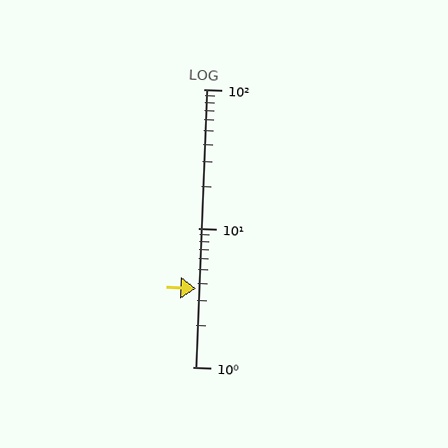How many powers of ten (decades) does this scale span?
The scale spans 2 decades, from 1 to 100.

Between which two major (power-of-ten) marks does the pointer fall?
The pointer is between 1 and 10.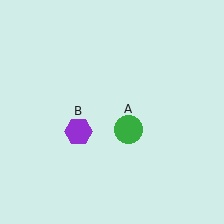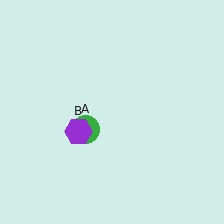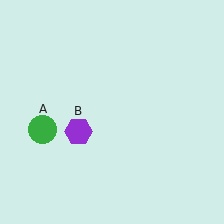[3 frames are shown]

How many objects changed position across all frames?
1 object changed position: green circle (object A).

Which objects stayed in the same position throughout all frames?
Purple hexagon (object B) remained stationary.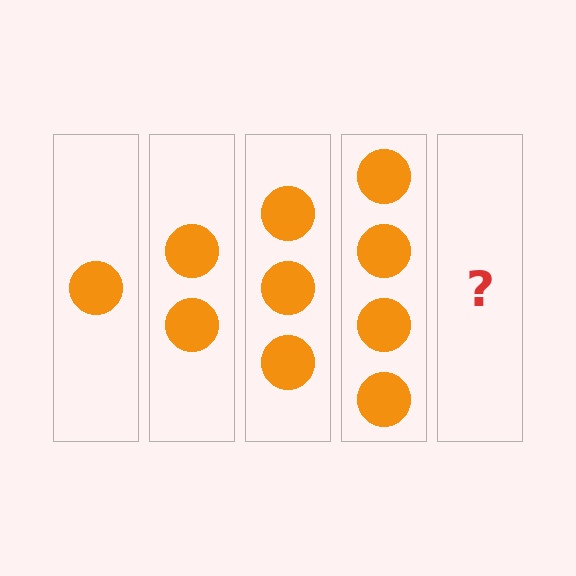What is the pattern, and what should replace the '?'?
The pattern is that each step adds one more circle. The '?' should be 5 circles.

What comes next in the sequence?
The next element should be 5 circles.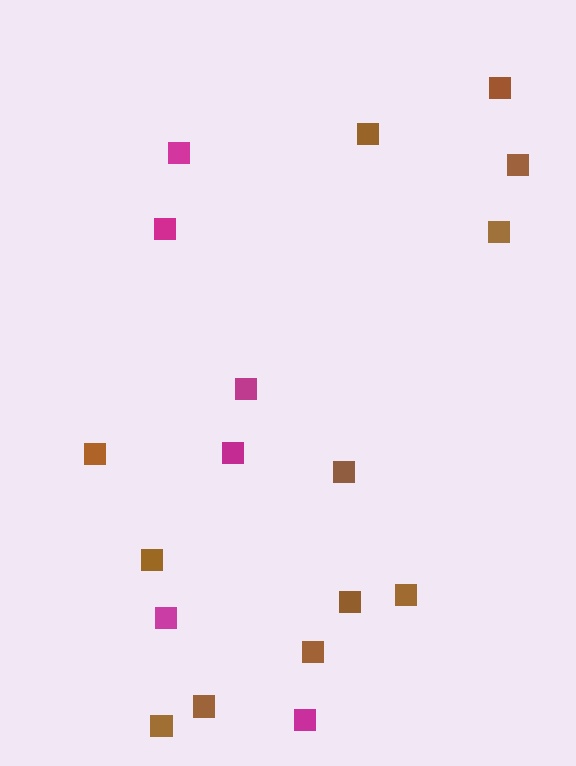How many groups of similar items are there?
There are 2 groups: one group of magenta squares (6) and one group of brown squares (12).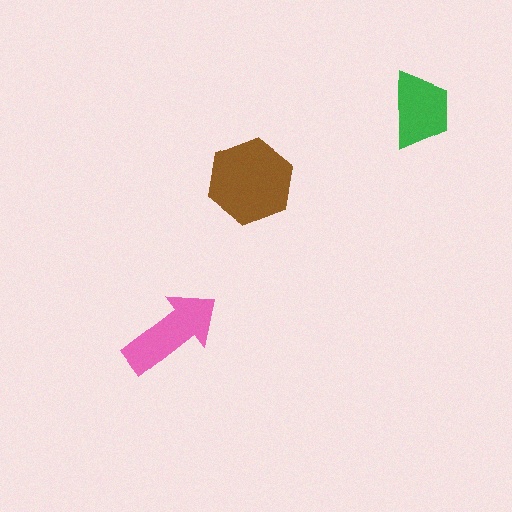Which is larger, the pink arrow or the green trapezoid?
The pink arrow.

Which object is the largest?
The brown hexagon.